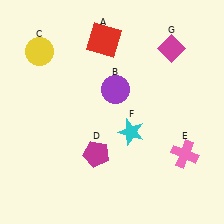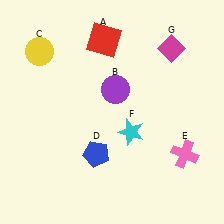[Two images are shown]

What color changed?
The pentagon (D) changed from magenta in Image 1 to blue in Image 2.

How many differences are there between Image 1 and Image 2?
There is 1 difference between the two images.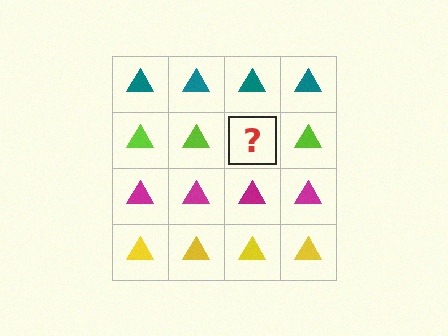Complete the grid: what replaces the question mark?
The question mark should be replaced with a lime triangle.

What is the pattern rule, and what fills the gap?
The rule is that each row has a consistent color. The gap should be filled with a lime triangle.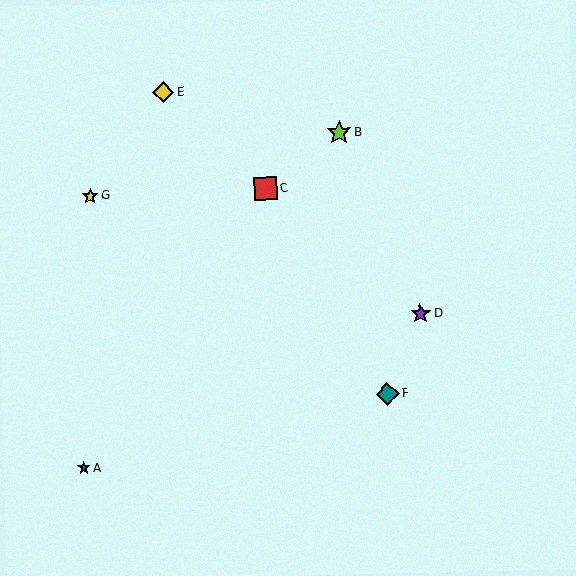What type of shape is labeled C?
Shape C is a red square.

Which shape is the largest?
The lime star (labeled B) is the largest.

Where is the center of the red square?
The center of the red square is at (265, 188).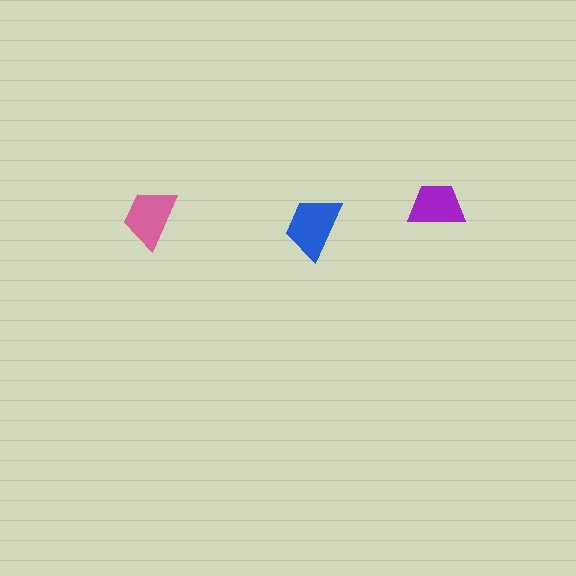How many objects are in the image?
There are 3 objects in the image.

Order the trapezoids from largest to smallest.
the blue one, the pink one, the purple one.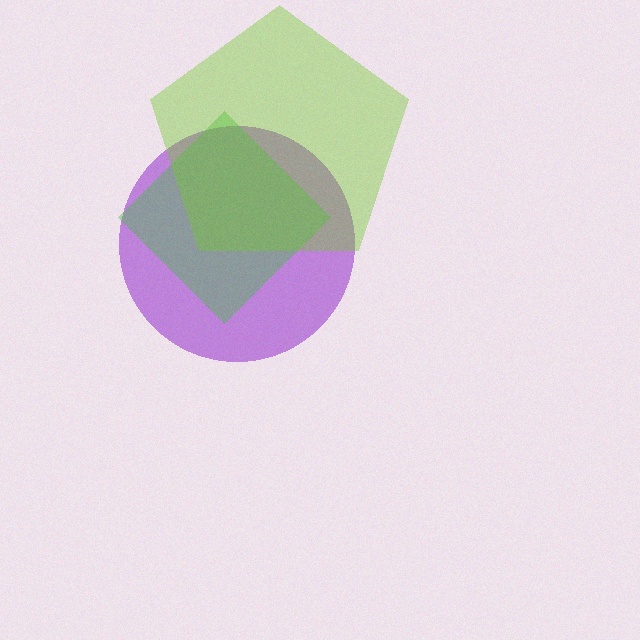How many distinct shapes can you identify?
There are 3 distinct shapes: a purple circle, a green diamond, a lime pentagon.